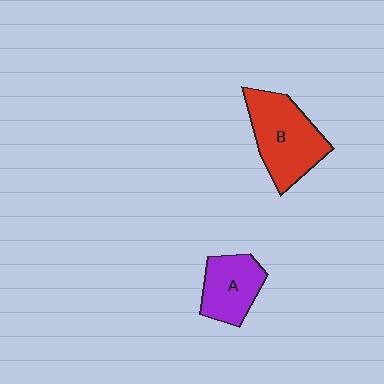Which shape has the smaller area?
Shape A (purple).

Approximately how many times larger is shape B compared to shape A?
Approximately 1.5 times.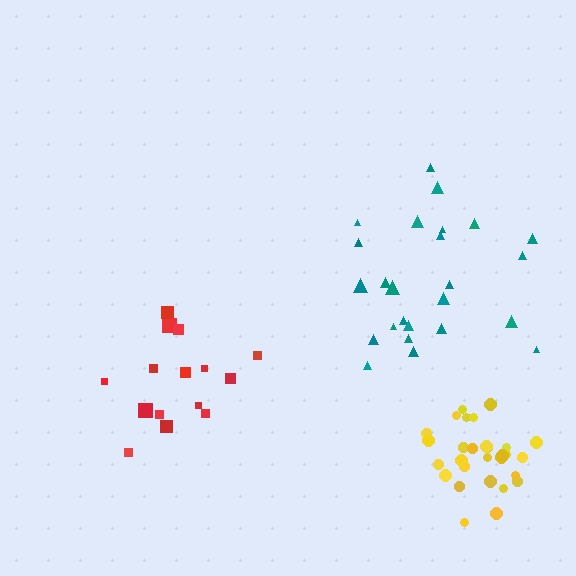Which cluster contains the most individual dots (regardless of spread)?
Yellow (31).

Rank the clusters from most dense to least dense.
yellow, red, teal.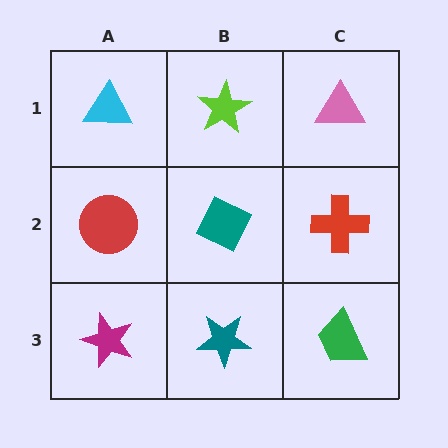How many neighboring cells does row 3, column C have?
2.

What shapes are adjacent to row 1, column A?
A red circle (row 2, column A), a lime star (row 1, column B).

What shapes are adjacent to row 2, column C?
A pink triangle (row 1, column C), a green trapezoid (row 3, column C), a teal diamond (row 2, column B).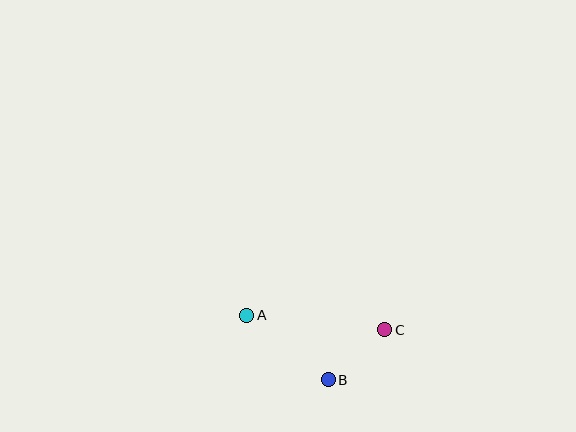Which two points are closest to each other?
Points B and C are closest to each other.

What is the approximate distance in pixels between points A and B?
The distance between A and B is approximately 104 pixels.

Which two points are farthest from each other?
Points A and C are farthest from each other.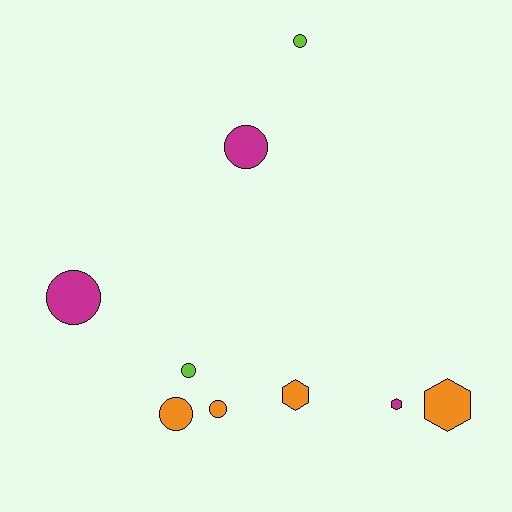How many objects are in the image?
There are 9 objects.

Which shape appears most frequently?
Circle, with 6 objects.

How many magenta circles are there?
There are 2 magenta circles.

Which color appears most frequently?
Orange, with 4 objects.